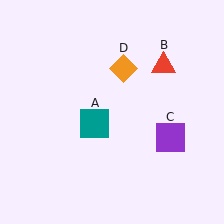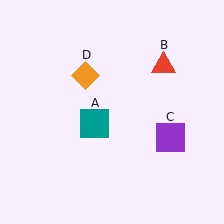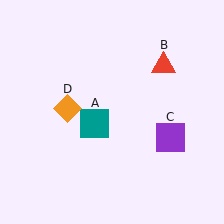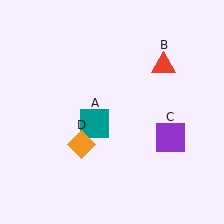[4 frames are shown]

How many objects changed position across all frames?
1 object changed position: orange diamond (object D).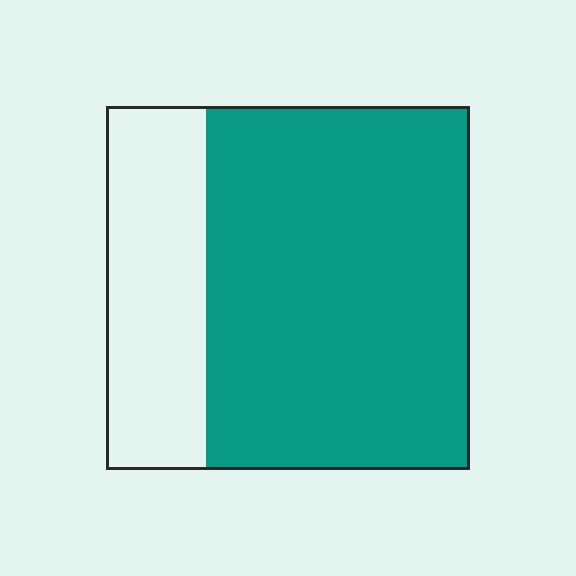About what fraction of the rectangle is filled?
About three quarters (3/4).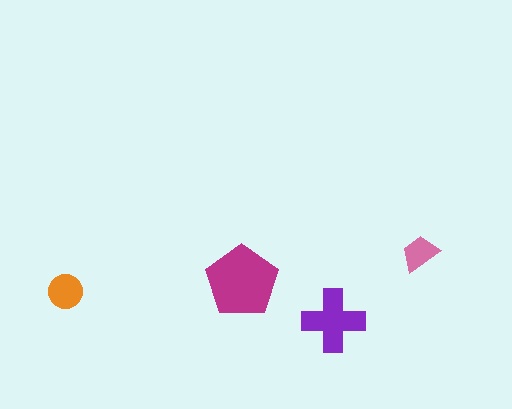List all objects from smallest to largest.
The pink trapezoid, the orange circle, the purple cross, the magenta pentagon.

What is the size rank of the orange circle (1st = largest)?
3rd.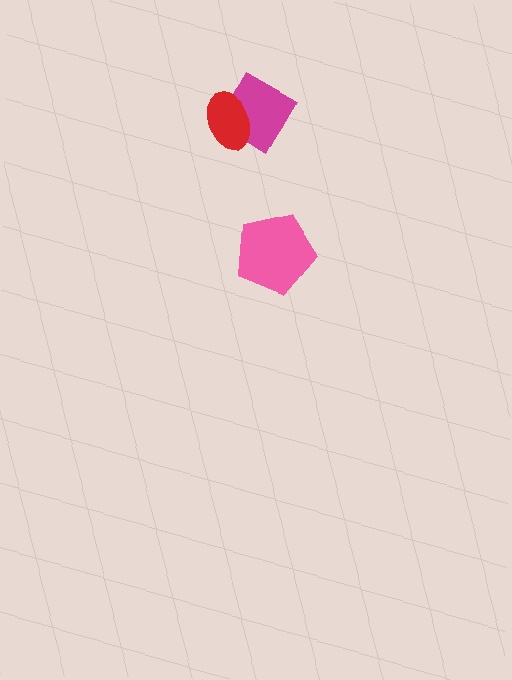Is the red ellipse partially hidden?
No, no other shape covers it.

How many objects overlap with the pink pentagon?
0 objects overlap with the pink pentagon.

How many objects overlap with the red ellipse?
1 object overlaps with the red ellipse.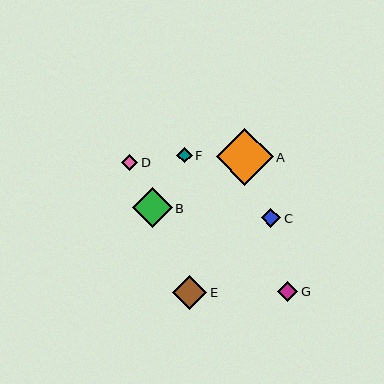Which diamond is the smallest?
Diamond F is the smallest with a size of approximately 15 pixels.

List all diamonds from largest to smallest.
From largest to smallest: A, B, E, G, C, D, F.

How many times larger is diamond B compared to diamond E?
Diamond B is approximately 1.2 times the size of diamond E.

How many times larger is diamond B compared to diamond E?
Diamond B is approximately 1.2 times the size of diamond E.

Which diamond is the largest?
Diamond A is the largest with a size of approximately 57 pixels.